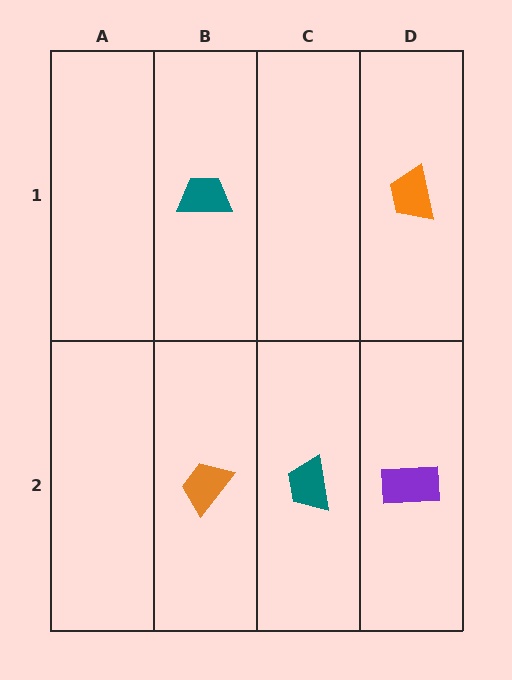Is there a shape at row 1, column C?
No, that cell is empty.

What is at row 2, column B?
An orange trapezoid.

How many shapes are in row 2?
3 shapes.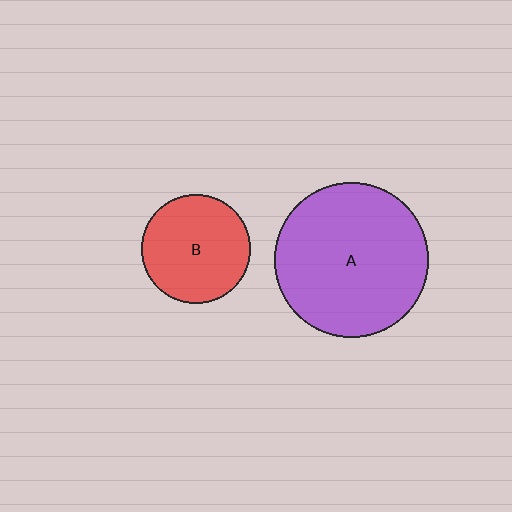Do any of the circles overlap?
No, none of the circles overlap.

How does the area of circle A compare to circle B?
Approximately 2.0 times.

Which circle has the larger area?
Circle A (purple).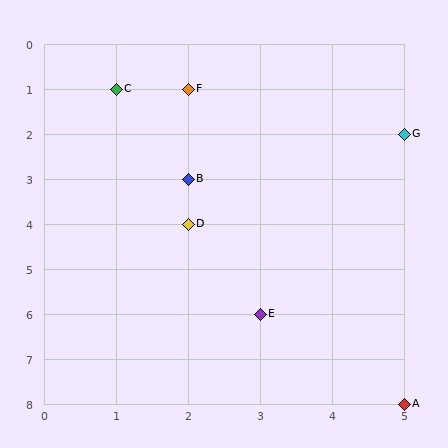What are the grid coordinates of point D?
Point D is at grid coordinates (2, 4).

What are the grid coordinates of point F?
Point F is at grid coordinates (2, 1).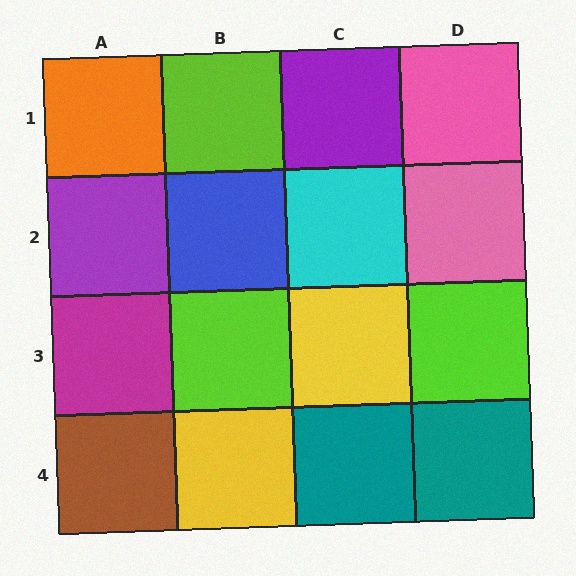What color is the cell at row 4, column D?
Teal.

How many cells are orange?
1 cell is orange.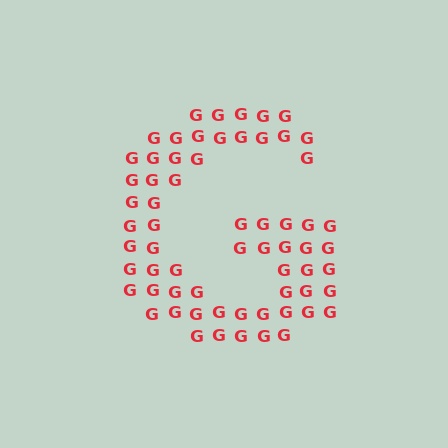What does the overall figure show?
The overall figure shows the letter G.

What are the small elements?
The small elements are letter G's.